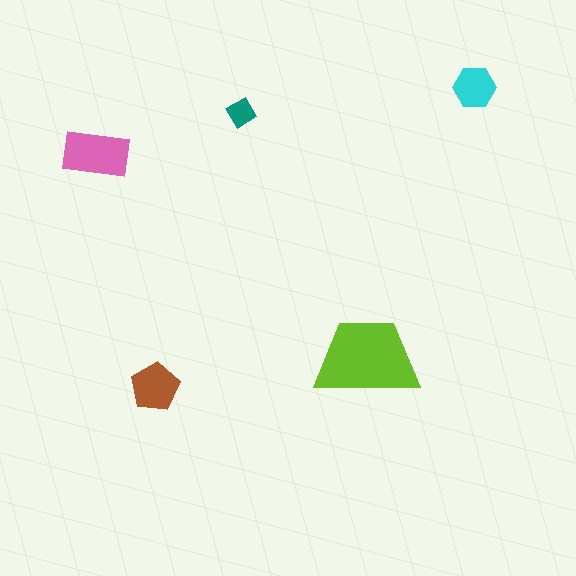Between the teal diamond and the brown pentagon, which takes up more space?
The brown pentagon.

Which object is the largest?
The lime trapezoid.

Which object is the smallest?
The teal diamond.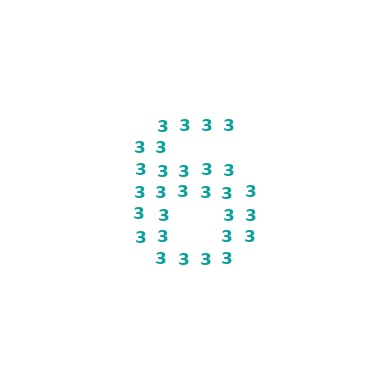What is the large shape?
The large shape is the digit 6.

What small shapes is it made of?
It is made of small digit 3's.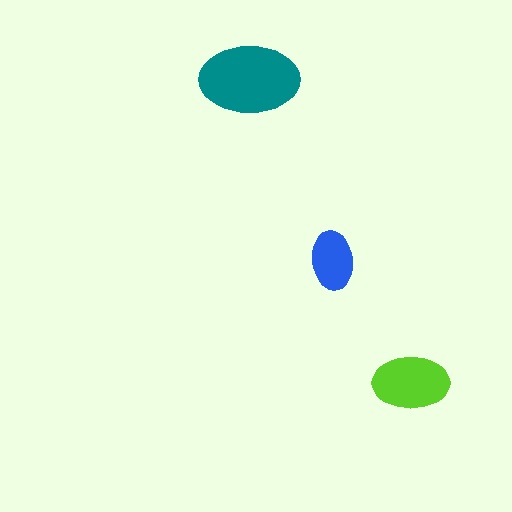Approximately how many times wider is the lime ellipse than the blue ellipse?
About 1.5 times wider.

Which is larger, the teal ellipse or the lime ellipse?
The teal one.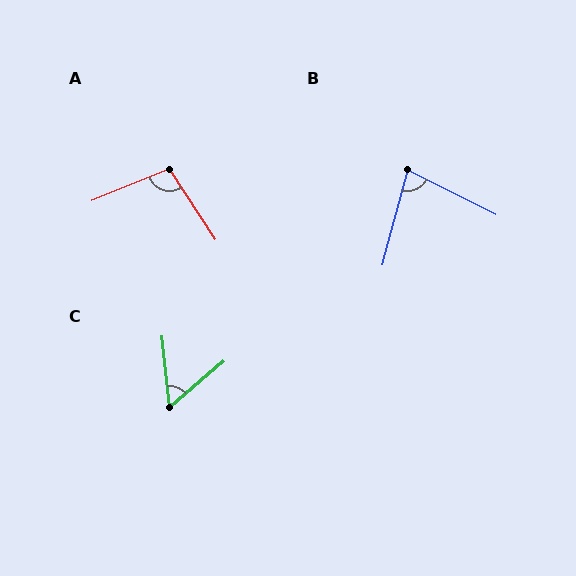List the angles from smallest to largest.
C (55°), B (78°), A (101°).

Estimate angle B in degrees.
Approximately 78 degrees.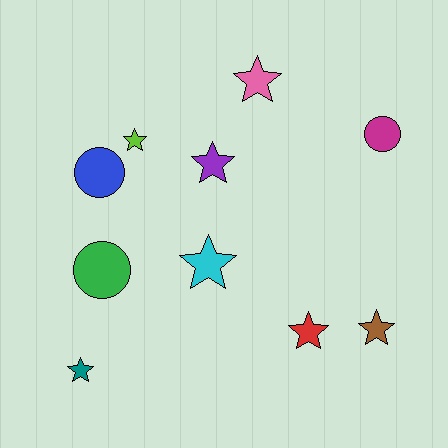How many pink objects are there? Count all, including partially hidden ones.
There is 1 pink object.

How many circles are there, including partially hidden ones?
There are 3 circles.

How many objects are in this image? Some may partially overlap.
There are 10 objects.